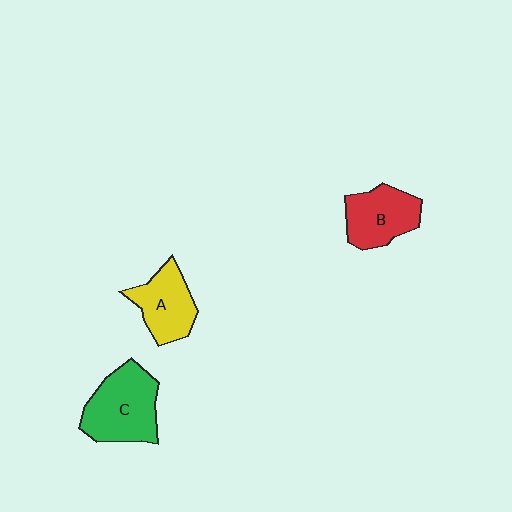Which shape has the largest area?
Shape C (green).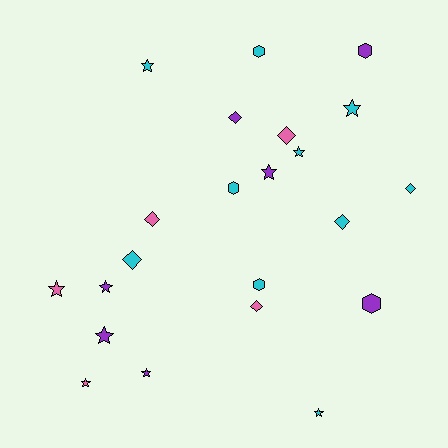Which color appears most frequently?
Cyan, with 10 objects.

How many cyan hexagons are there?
There are 3 cyan hexagons.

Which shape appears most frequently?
Star, with 10 objects.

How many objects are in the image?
There are 22 objects.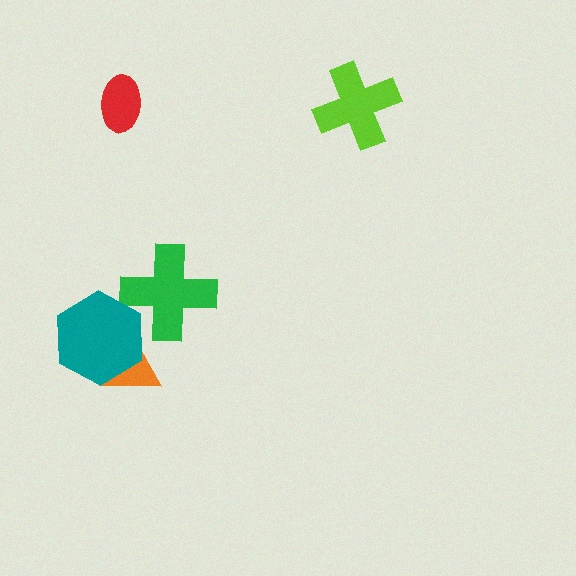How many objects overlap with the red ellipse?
0 objects overlap with the red ellipse.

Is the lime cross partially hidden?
No, no other shape covers it.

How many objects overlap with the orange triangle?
1 object overlaps with the orange triangle.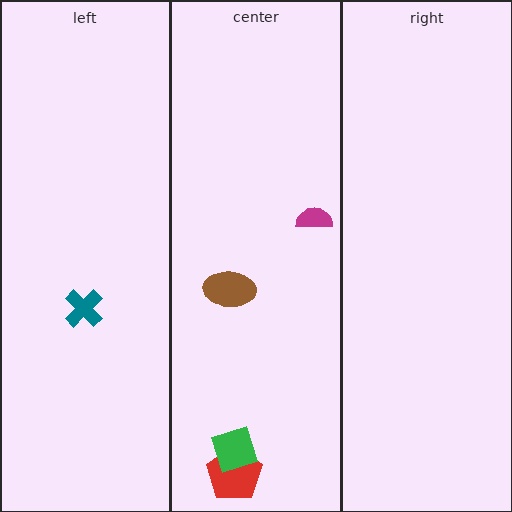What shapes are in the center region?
The red pentagon, the magenta semicircle, the brown ellipse, the green square.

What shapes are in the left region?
The teal cross.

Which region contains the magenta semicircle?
The center region.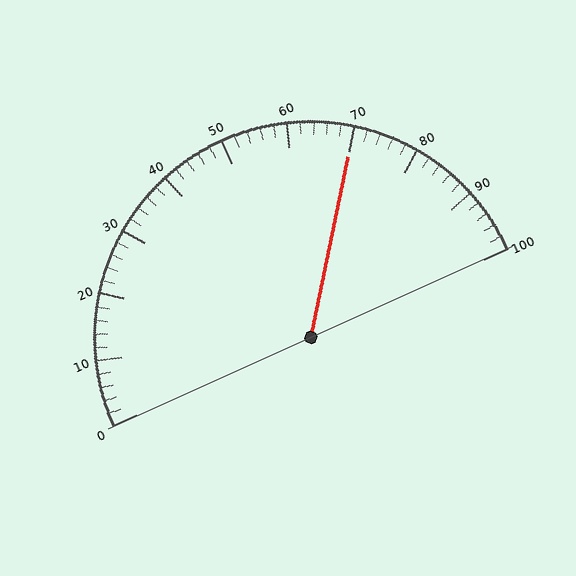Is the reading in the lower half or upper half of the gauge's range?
The reading is in the upper half of the range (0 to 100).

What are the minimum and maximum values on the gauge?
The gauge ranges from 0 to 100.